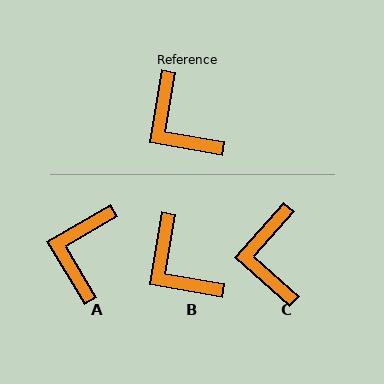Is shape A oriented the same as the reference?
No, it is off by about 50 degrees.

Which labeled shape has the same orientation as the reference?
B.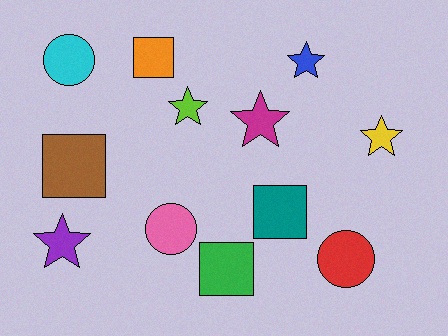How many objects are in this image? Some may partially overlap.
There are 12 objects.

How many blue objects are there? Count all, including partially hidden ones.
There is 1 blue object.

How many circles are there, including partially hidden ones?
There are 3 circles.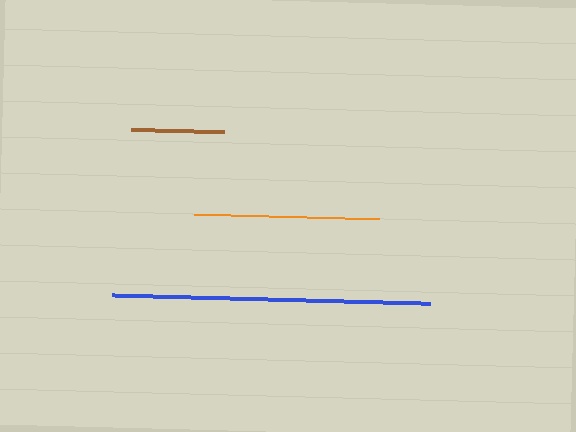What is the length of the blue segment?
The blue segment is approximately 318 pixels long.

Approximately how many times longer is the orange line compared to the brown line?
The orange line is approximately 2.0 times the length of the brown line.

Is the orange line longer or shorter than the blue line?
The blue line is longer than the orange line.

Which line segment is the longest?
The blue line is the longest at approximately 318 pixels.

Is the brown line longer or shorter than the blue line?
The blue line is longer than the brown line.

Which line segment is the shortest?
The brown line is the shortest at approximately 93 pixels.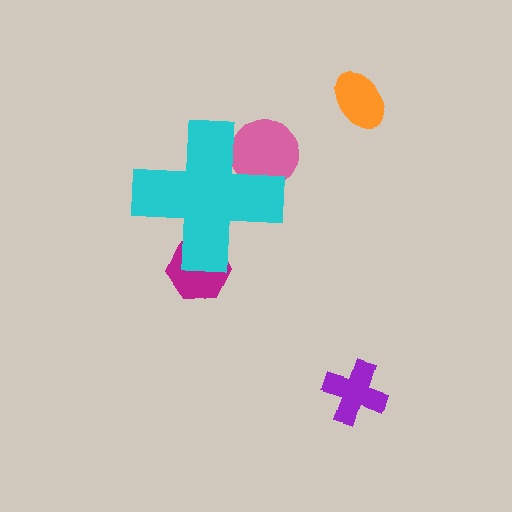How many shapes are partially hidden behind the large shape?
2 shapes are partially hidden.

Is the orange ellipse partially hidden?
No, the orange ellipse is fully visible.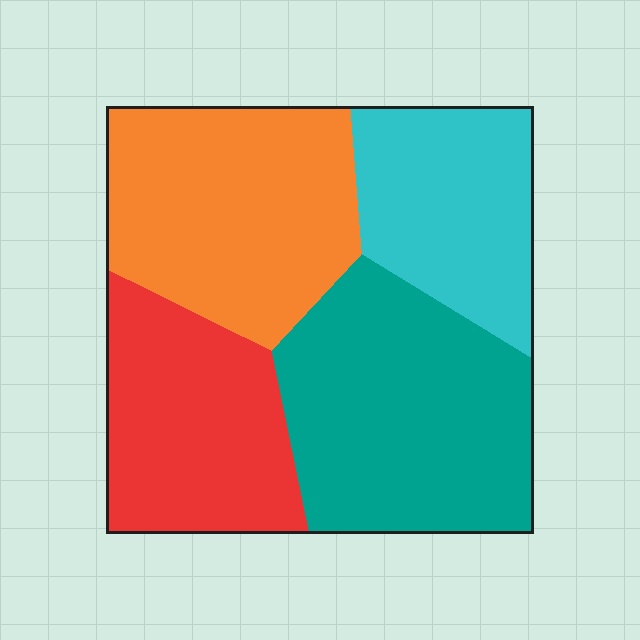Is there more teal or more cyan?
Teal.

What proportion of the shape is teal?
Teal takes up between a sixth and a third of the shape.